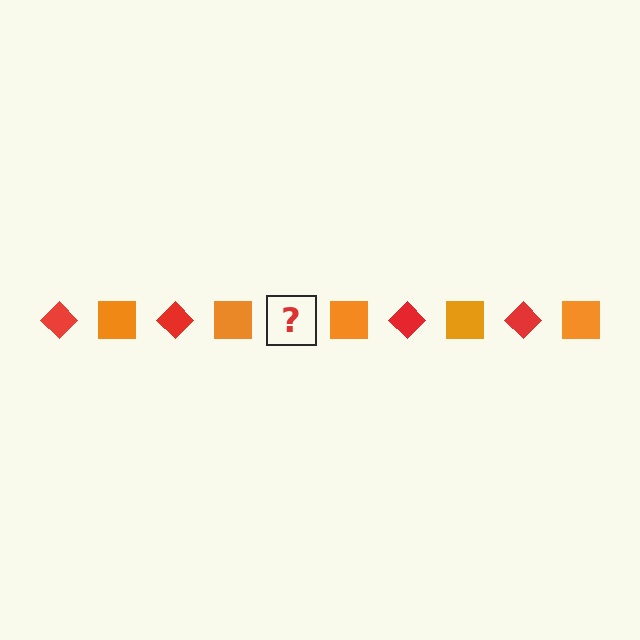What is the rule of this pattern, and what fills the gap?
The rule is that the pattern alternates between red diamond and orange square. The gap should be filled with a red diamond.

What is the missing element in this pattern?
The missing element is a red diamond.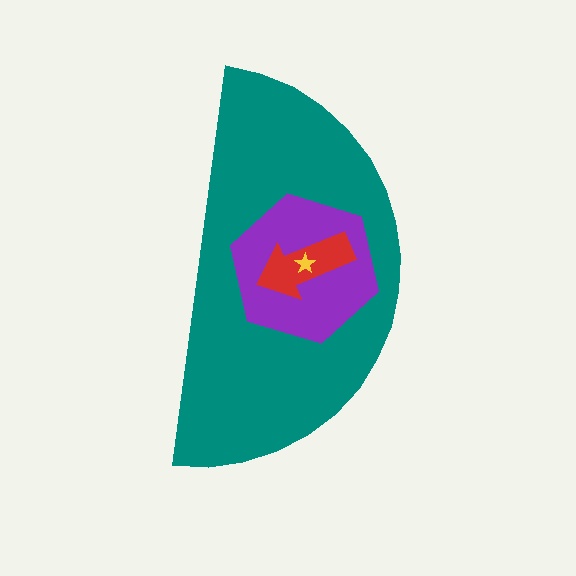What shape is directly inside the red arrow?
The yellow star.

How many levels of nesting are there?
4.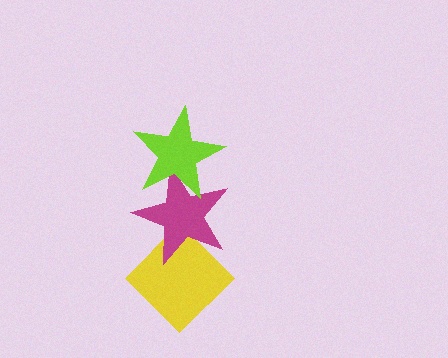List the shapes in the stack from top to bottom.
From top to bottom: the lime star, the magenta star, the yellow diamond.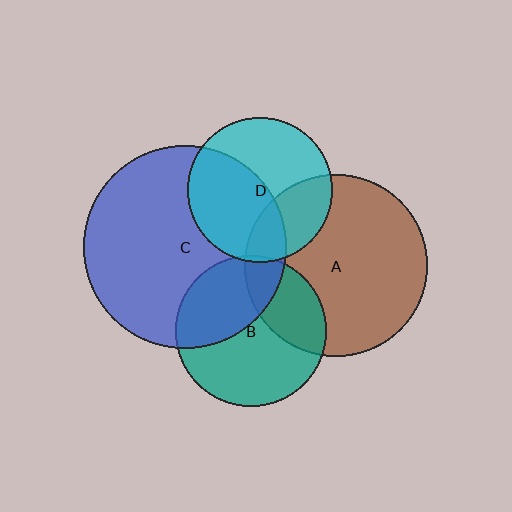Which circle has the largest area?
Circle C (blue).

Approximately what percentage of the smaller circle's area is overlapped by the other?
Approximately 50%.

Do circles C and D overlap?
Yes.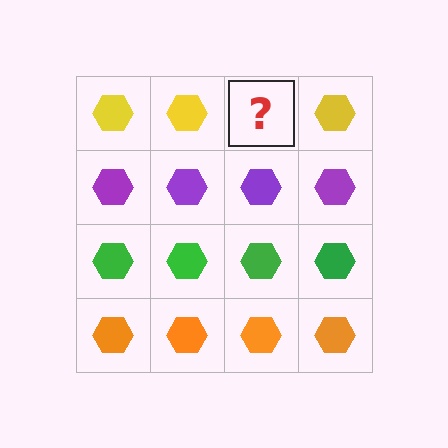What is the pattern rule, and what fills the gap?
The rule is that each row has a consistent color. The gap should be filled with a yellow hexagon.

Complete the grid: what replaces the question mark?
The question mark should be replaced with a yellow hexagon.